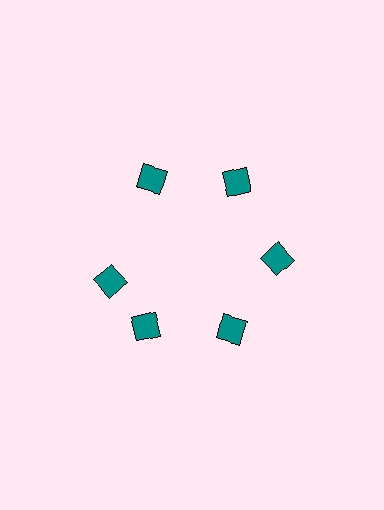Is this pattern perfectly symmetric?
No. The 6 teal diamonds are arranged in a ring, but one element near the 9 o'clock position is rotated out of alignment along the ring, breaking the 6-fold rotational symmetry.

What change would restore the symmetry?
The symmetry would be restored by rotating it back into even spacing with its neighbors so that all 6 diamonds sit at equal angles and equal distance from the center.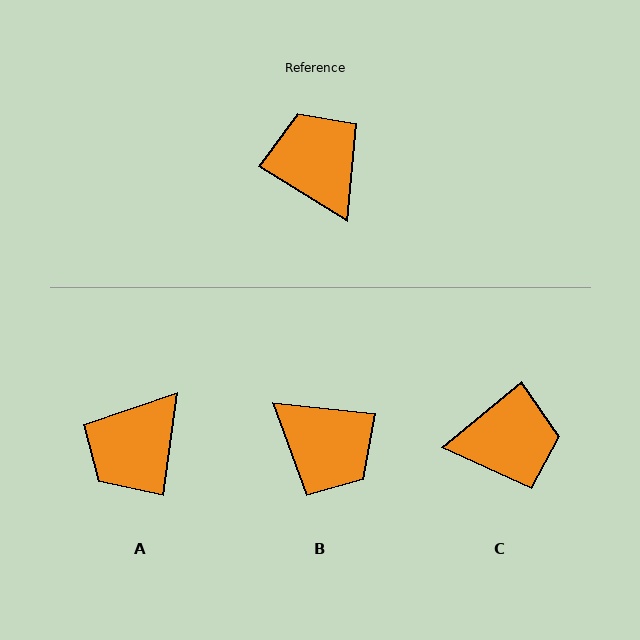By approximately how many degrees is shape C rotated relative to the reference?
Approximately 109 degrees clockwise.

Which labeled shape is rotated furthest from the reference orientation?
B, about 154 degrees away.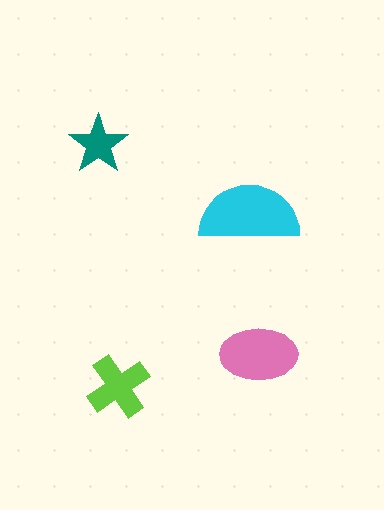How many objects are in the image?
There are 4 objects in the image.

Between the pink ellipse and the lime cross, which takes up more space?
The pink ellipse.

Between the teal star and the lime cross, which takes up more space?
The lime cross.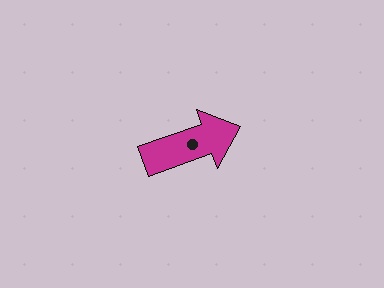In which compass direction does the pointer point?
East.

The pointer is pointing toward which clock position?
Roughly 2 o'clock.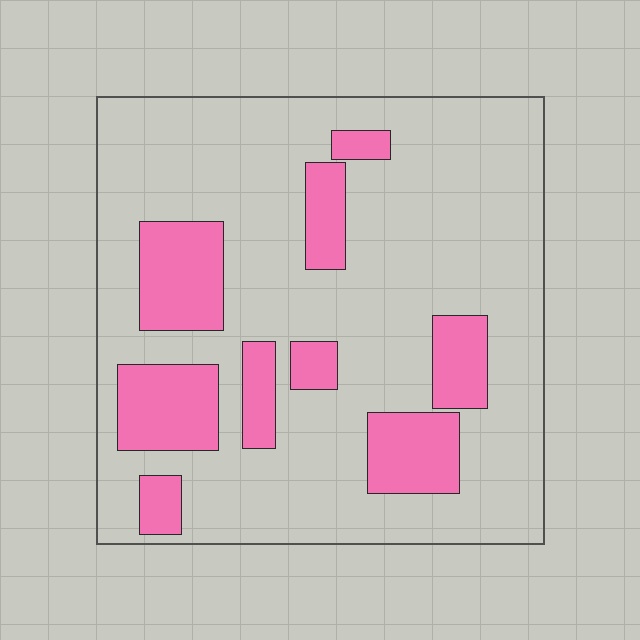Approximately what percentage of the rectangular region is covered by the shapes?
Approximately 25%.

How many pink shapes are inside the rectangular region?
9.